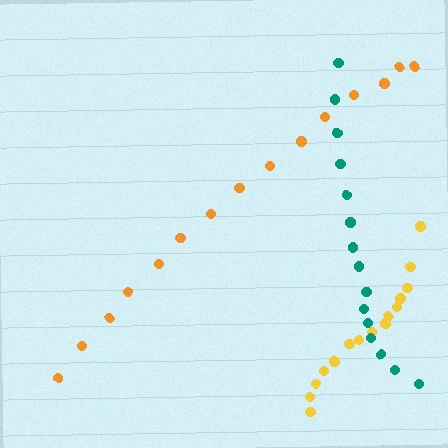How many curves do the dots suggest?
There are 3 distinct paths.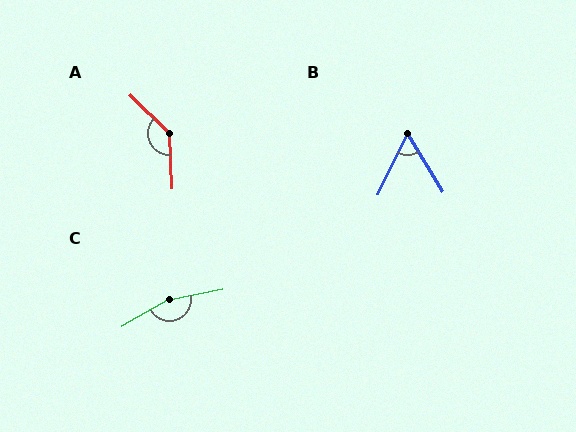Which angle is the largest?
C, at approximately 161 degrees.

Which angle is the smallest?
B, at approximately 58 degrees.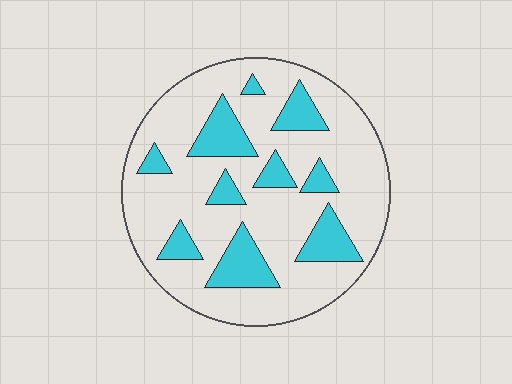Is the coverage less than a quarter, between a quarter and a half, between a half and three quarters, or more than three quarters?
Less than a quarter.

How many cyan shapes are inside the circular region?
10.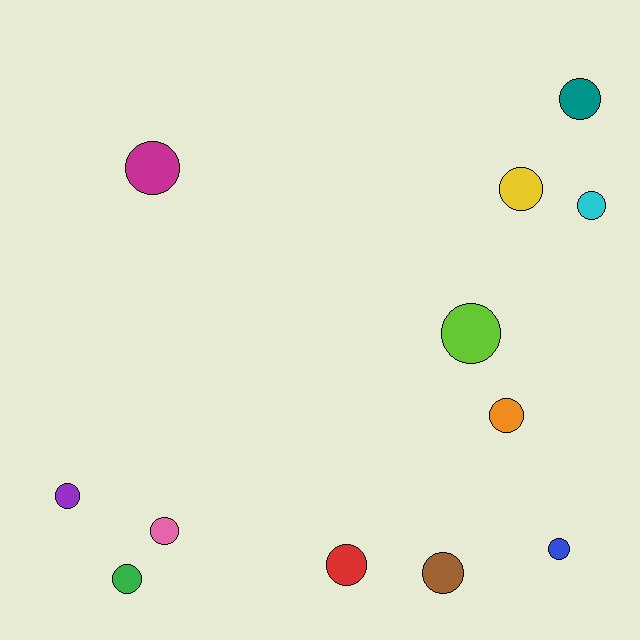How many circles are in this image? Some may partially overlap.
There are 12 circles.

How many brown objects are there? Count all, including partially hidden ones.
There is 1 brown object.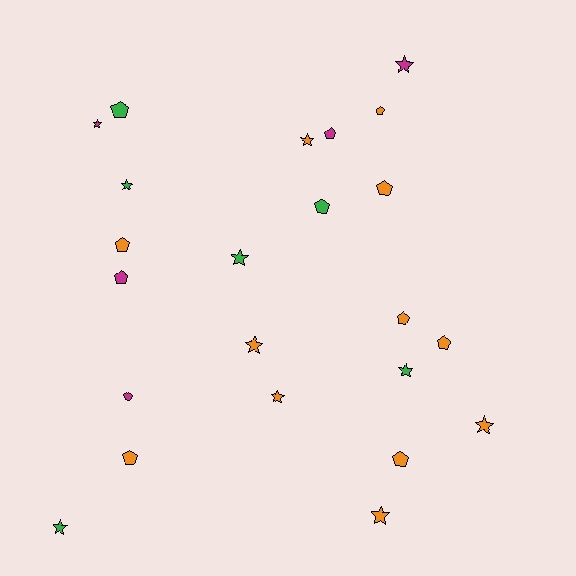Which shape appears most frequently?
Pentagon, with 12 objects.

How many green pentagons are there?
There are 2 green pentagons.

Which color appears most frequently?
Orange, with 12 objects.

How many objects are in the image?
There are 23 objects.